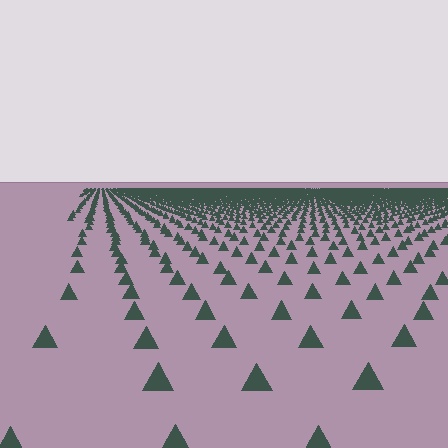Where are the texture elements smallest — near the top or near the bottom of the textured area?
Near the top.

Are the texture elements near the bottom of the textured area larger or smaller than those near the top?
Larger. Near the bottom, elements are closer to the viewer and appear at a bigger on-screen size.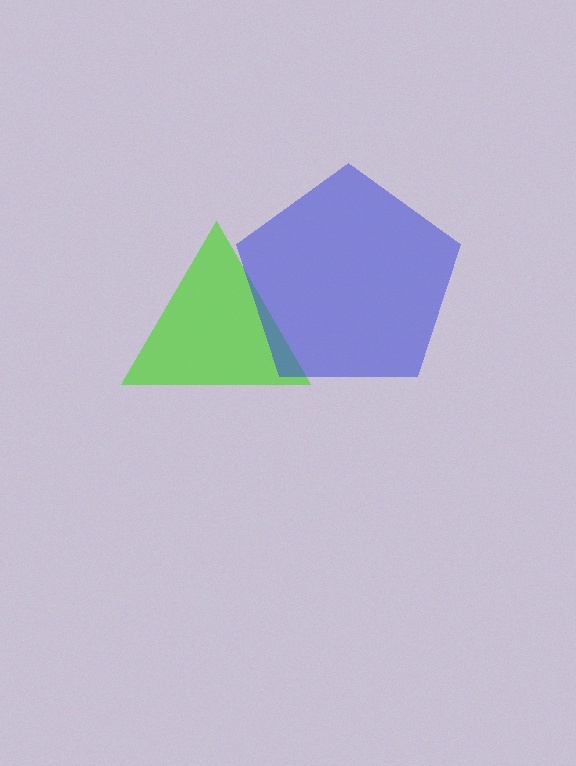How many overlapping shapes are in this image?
There are 2 overlapping shapes in the image.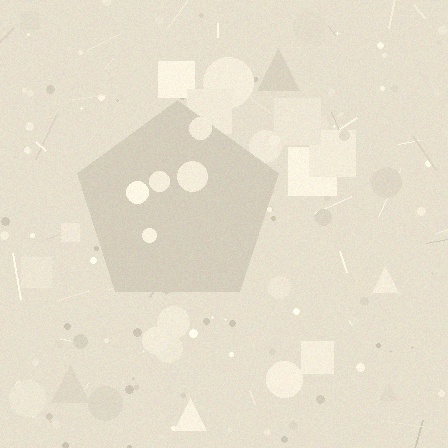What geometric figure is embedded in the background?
A pentagon is embedded in the background.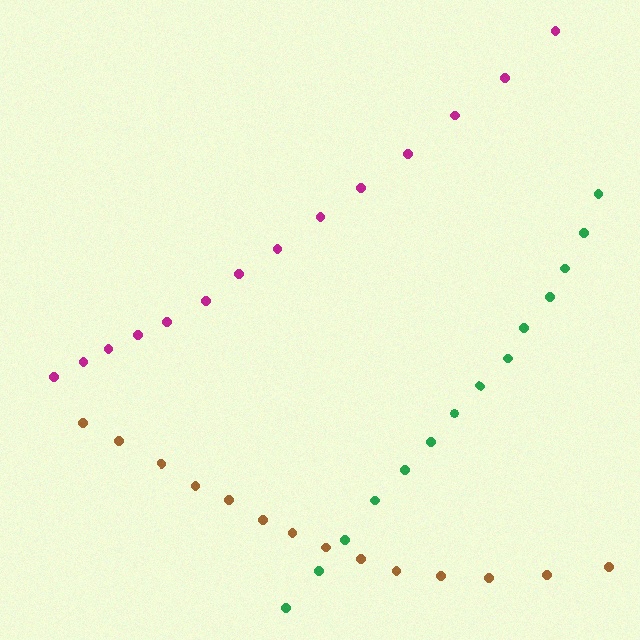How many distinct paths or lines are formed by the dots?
There are 3 distinct paths.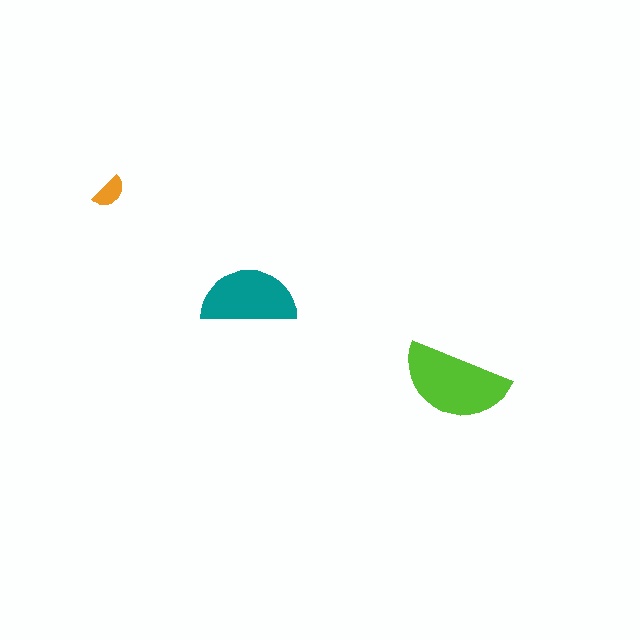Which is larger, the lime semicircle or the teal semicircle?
The lime one.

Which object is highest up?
The orange semicircle is topmost.